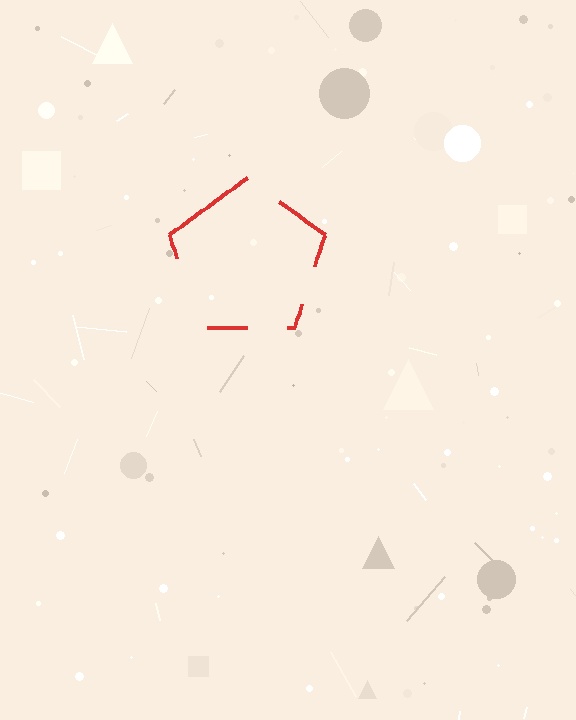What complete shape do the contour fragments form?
The contour fragments form a pentagon.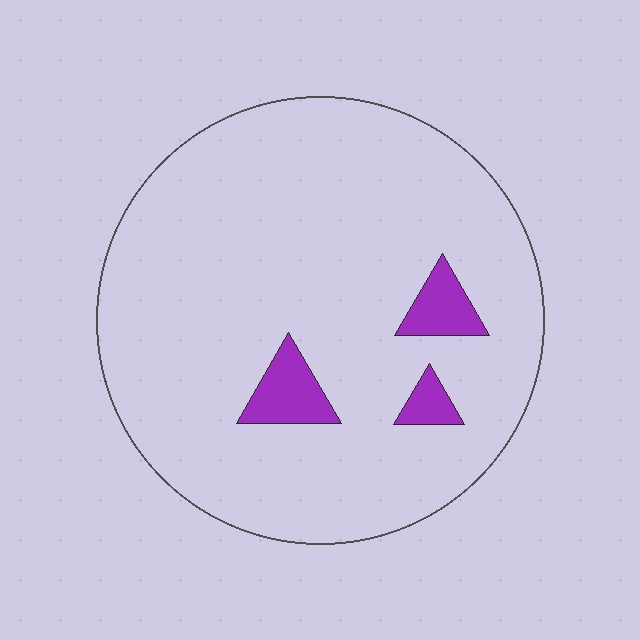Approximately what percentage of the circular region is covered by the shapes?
Approximately 5%.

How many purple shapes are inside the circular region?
3.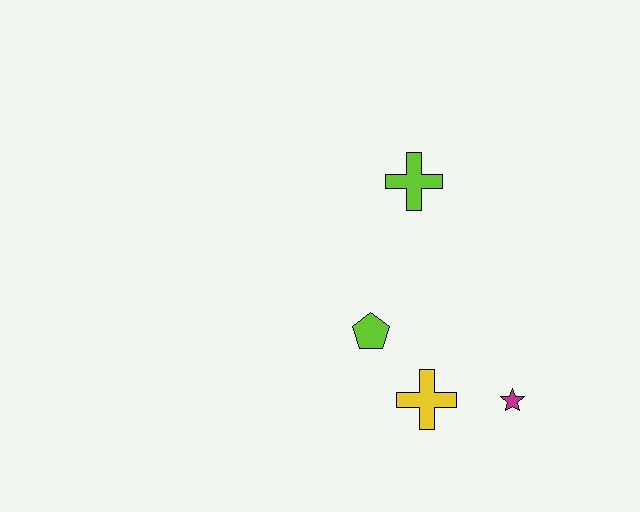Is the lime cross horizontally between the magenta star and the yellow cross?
No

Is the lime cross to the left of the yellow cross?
Yes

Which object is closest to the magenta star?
The yellow cross is closest to the magenta star.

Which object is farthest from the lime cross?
The magenta star is farthest from the lime cross.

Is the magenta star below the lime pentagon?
Yes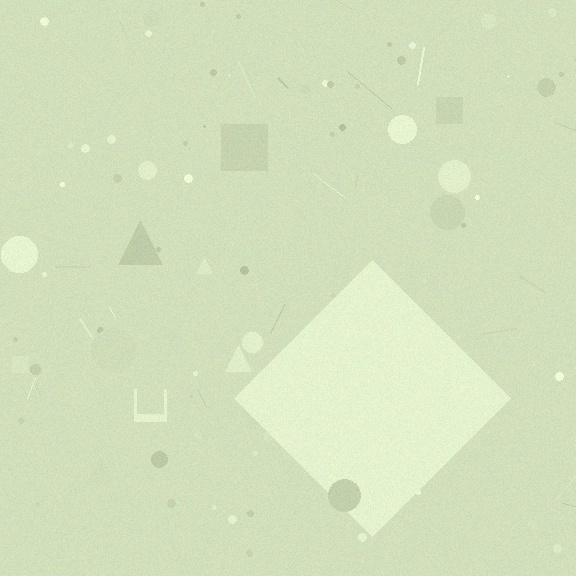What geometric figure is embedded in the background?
A diamond is embedded in the background.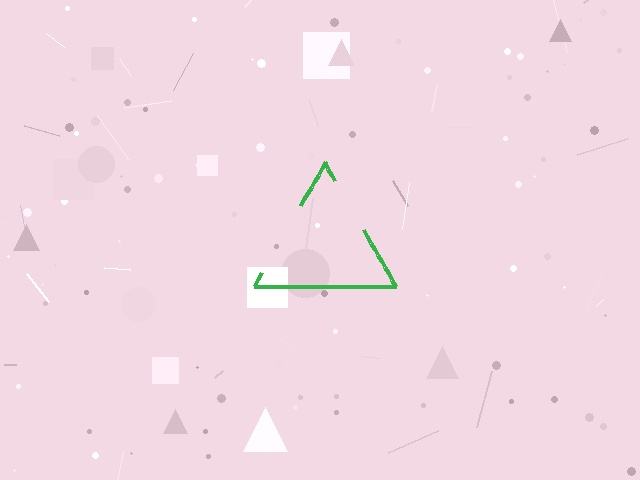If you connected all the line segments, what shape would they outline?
They would outline a triangle.